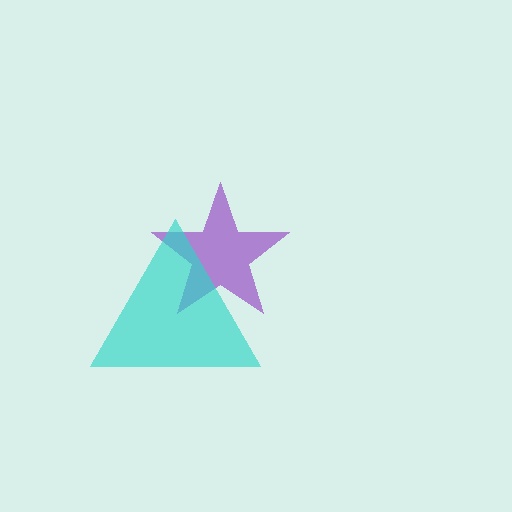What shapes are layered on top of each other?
The layered shapes are: a purple star, a cyan triangle.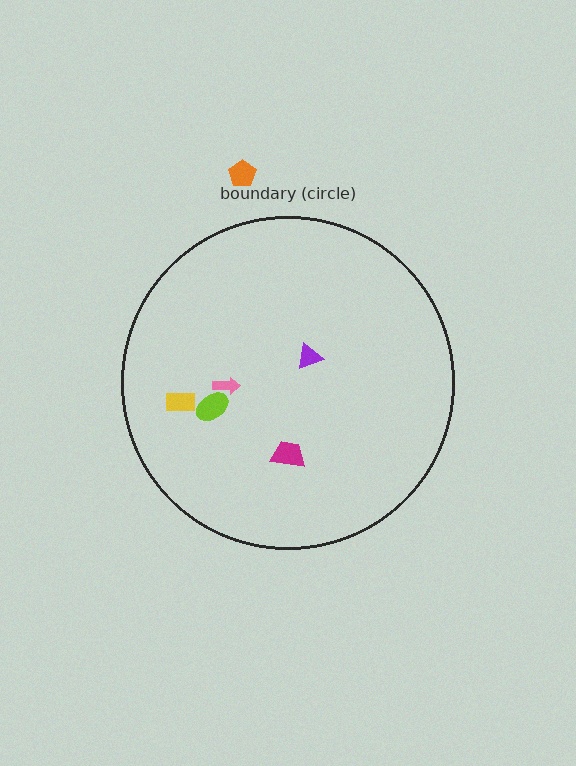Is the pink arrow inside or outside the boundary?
Inside.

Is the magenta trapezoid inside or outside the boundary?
Inside.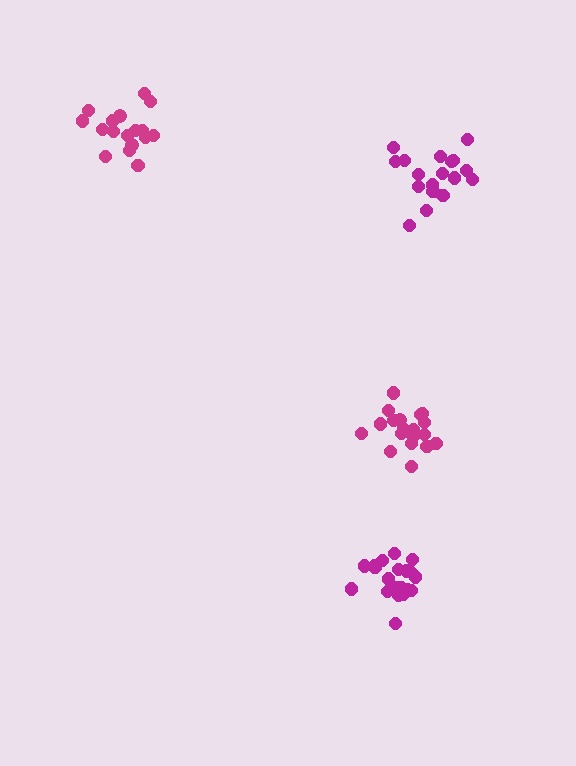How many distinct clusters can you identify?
There are 4 distinct clusters.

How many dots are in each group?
Group 1: 20 dots, Group 2: 20 dots, Group 3: 17 dots, Group 4: 18 dots (75 total).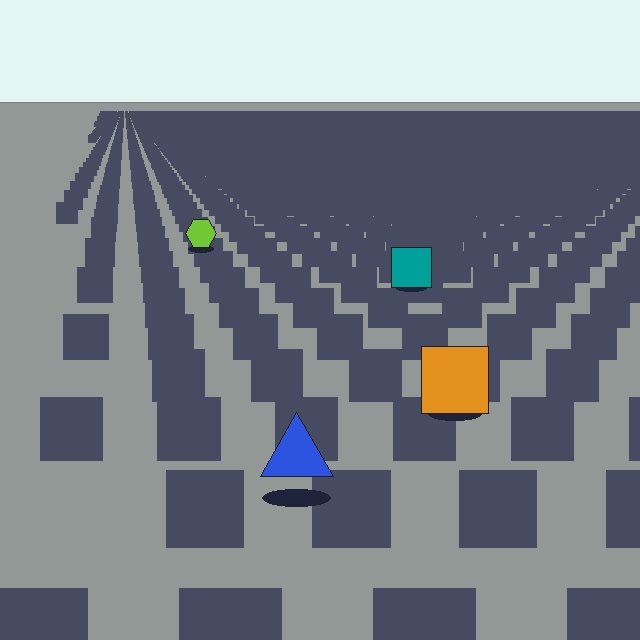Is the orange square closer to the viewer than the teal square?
Yes. The orange square is closer — you can tell from the texture gradient: the ground texture is coarser near it.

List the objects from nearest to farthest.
From nearest to farthest: the blue triangle, the orange square, the teal square, the lime hexagon.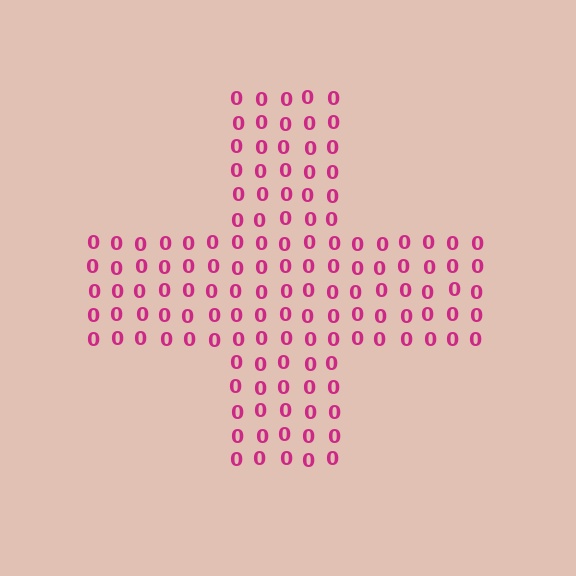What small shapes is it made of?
It is made of small digit 0's.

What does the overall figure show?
The overall figure shows a cross.